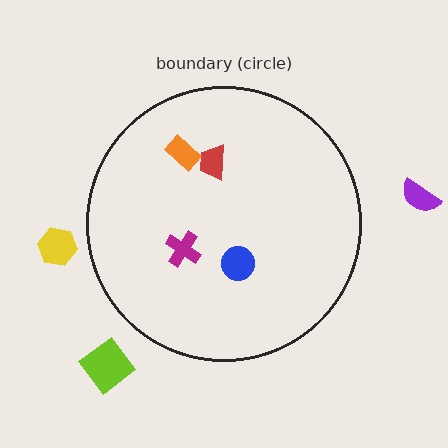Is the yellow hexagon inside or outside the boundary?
Outside.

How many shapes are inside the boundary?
4 inside, 3 outside.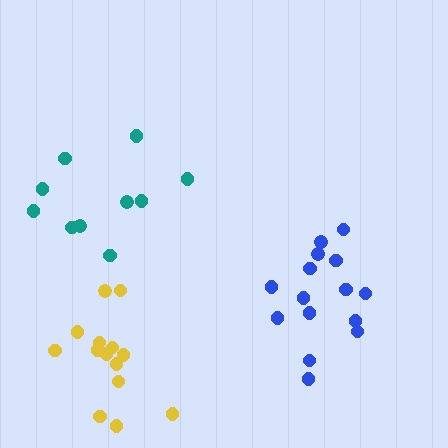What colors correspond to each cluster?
The clusters are colored: blue, yellow, teal.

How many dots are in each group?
Group 1: 15 dots, Group 2: 14 dots, Group 3: 10 dots (39 total).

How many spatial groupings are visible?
There are 3 spatial groupings.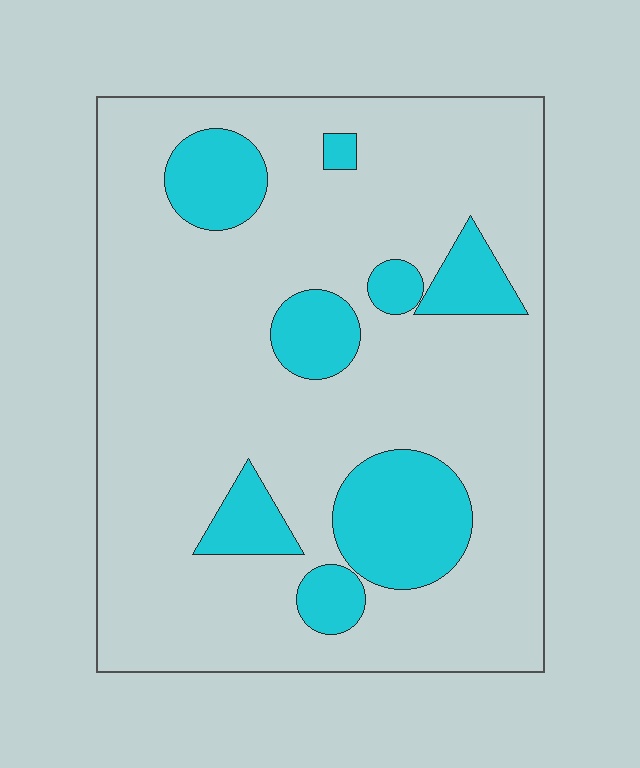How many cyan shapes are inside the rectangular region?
8.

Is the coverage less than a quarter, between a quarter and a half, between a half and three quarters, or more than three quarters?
Less than a quarter.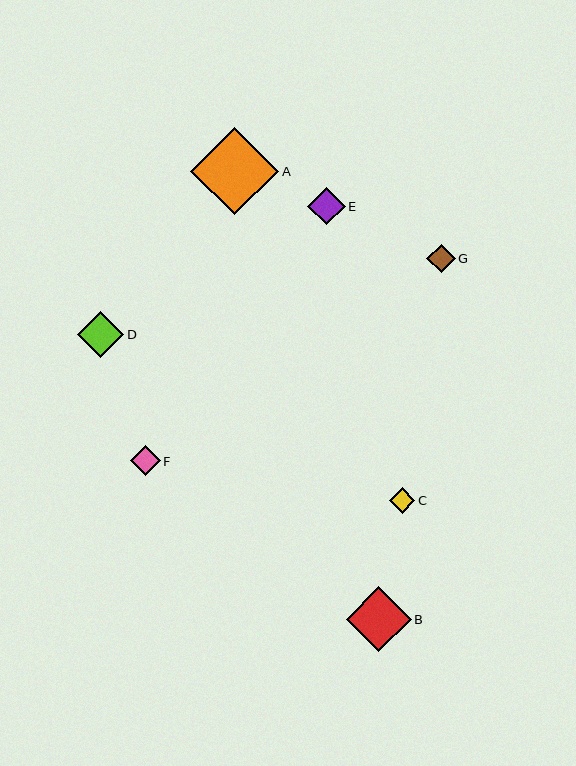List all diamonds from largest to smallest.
From largest to smallest: A, B, D, E, F, G, C.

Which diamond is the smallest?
Diamond C is the smallest with a size of approximately 26 pixels.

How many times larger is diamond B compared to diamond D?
Diamond B is approximately 1.4 times the size of diamond D.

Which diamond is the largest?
Diamond A is the largest with a size of approximately 88 pixels.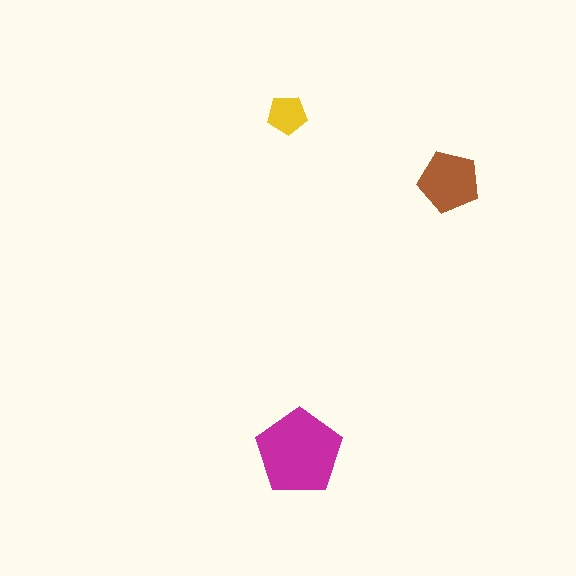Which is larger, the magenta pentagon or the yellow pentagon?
The magenta one.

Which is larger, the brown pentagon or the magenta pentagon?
The magenta one.